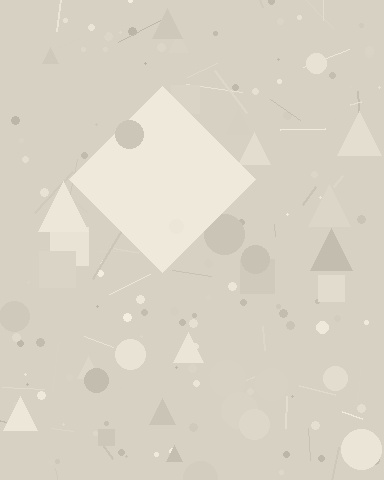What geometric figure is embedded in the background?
A diamond is embedded in the background.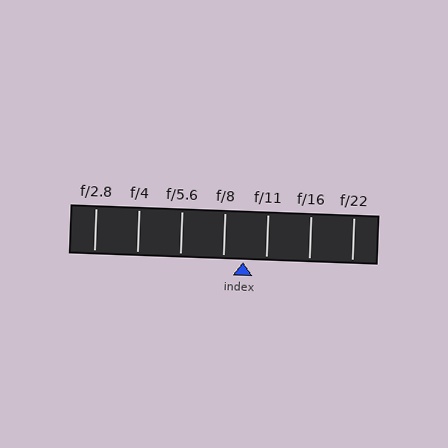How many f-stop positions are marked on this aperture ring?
There are 7 f-stop positions marked.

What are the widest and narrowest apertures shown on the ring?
The widest aperture shown is f/2.8 and the narrowest is f/22.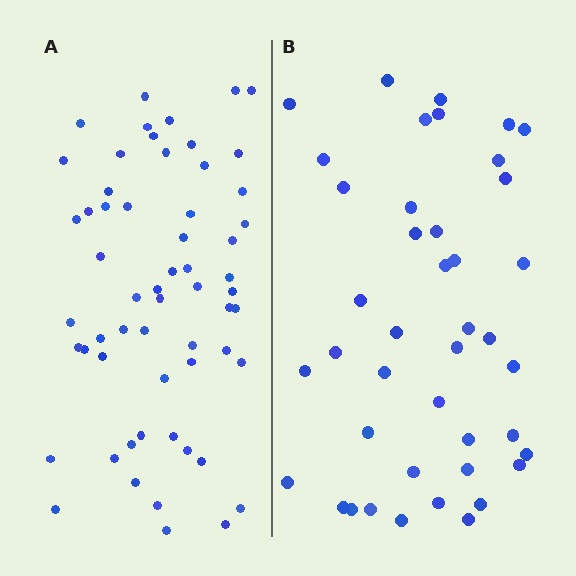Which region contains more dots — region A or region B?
Region A (the left region) has more dots.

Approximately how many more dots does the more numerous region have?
Region A has approximately 15 more dots than region B.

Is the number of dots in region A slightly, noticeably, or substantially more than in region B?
Region A has noticeably more, but not dramatically so. The ratio is roughly 1.4 to 1.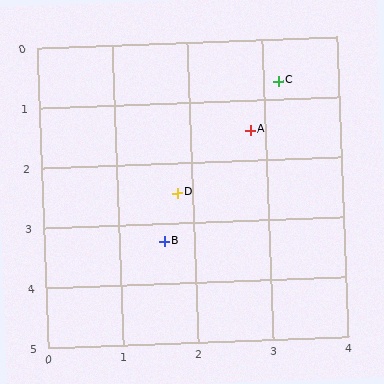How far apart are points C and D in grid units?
Points C and D are about 2.3 grid units apart.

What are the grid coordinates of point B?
Point B is at approximately (1.6, 3.3).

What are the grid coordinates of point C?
Point C is at approximately (3.2, 0.7).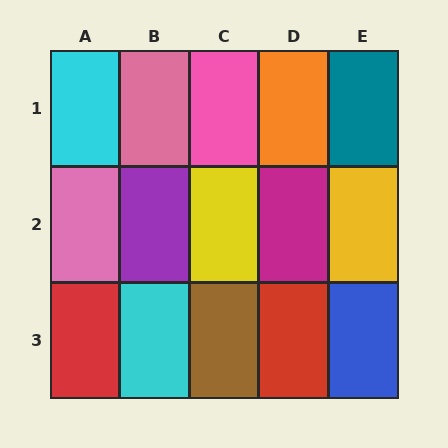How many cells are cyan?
2 cells are cyan.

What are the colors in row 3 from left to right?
Red, cyan, brown, red, blue.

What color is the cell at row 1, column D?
Orange.